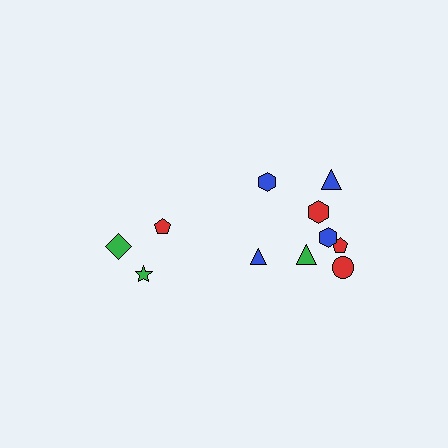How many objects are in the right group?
There are 8 objects.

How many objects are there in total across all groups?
There are 11 objects.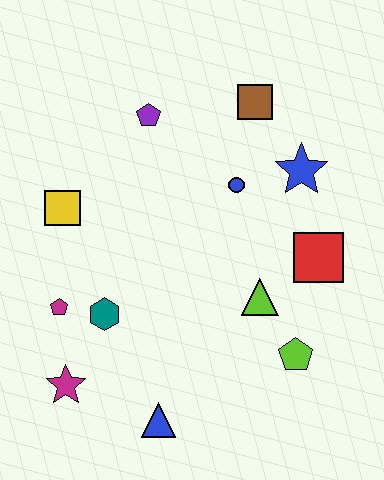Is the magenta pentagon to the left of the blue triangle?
Yes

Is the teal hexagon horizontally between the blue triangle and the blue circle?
No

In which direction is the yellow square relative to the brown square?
The yellow square is to the left of the brown square.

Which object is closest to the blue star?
The blue circle is closest to the blue star.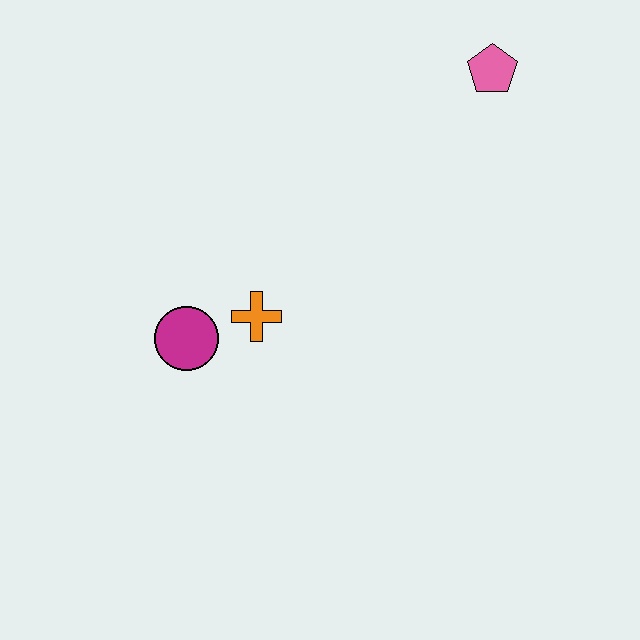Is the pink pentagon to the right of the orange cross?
Yes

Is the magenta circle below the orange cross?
Yes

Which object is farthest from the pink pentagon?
The magenta circle is farthest from the pink pentagon.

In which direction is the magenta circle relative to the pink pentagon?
The magenta circle is to the left of the pink pentagon.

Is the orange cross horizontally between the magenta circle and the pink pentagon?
Yes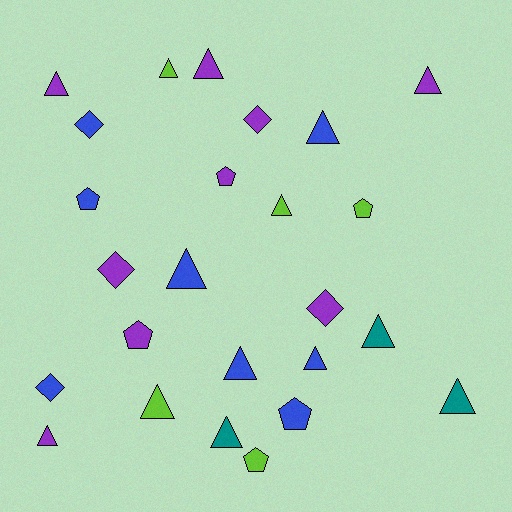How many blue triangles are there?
There are 4 blue triangles.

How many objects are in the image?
There are 25 objects.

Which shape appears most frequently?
Triangle, with 14 objects.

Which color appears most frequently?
Purple, with 9 objects.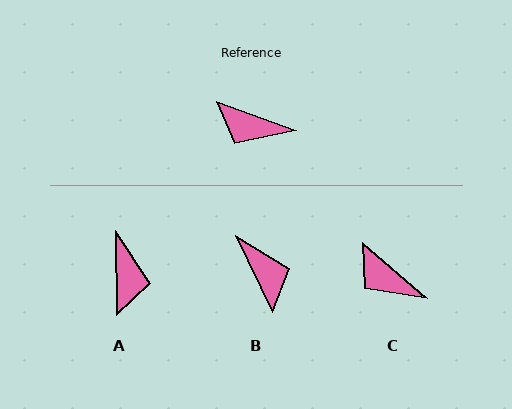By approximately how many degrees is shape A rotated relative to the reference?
Approximately 111 degrees counter-clockwise.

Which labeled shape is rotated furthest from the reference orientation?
B, about 136 degrees away.